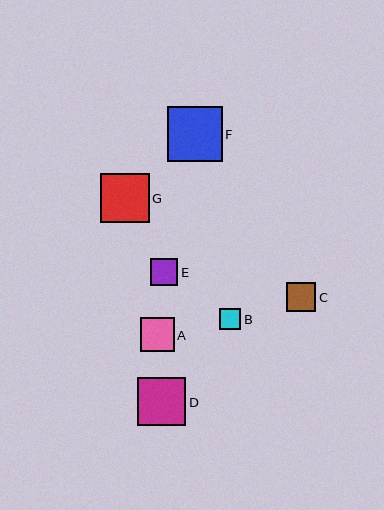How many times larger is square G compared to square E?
Square G is approximately 1.8 times the size of square E.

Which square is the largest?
Square F is the largest with a size of approximately 55 pixels.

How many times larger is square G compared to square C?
Square G is approximately 1.7 times the size of square C.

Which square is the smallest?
Square B is the smallest with a size of approximately 21 pixels.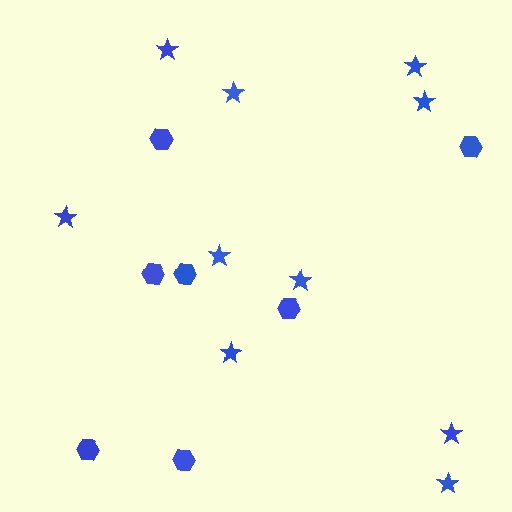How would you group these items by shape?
There are 2 groups: one group of stars (10) and one group of hexagons (7).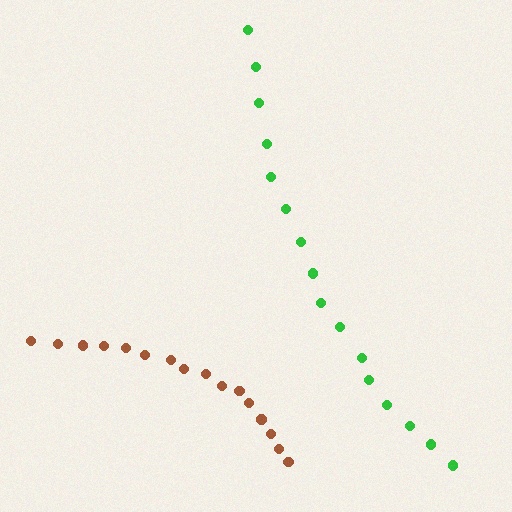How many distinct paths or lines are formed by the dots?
There are 2 distinct paths.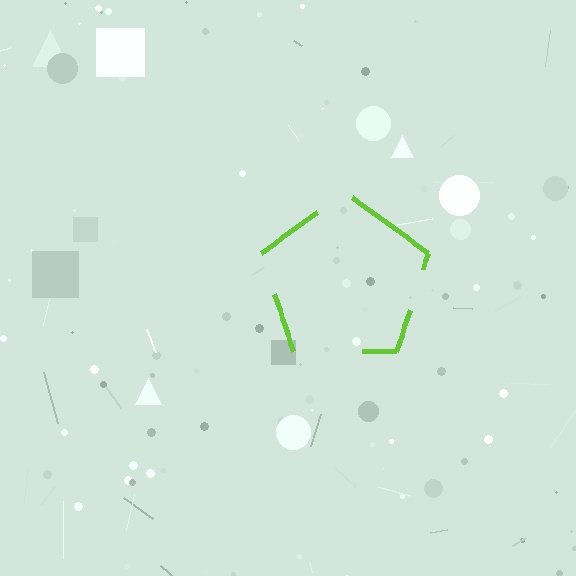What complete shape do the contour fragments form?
The contour fragments form a pentagon.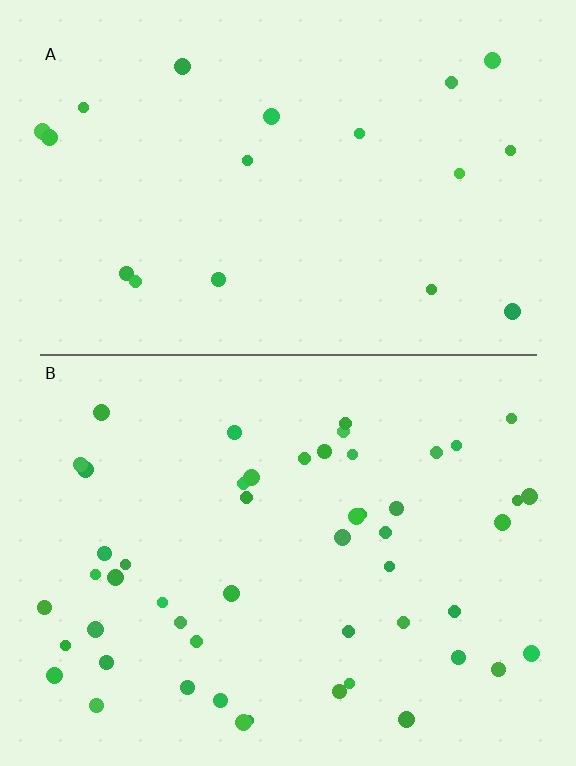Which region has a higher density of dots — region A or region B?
B (the bottom).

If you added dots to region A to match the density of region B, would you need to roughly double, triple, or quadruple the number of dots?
Approximately triple.